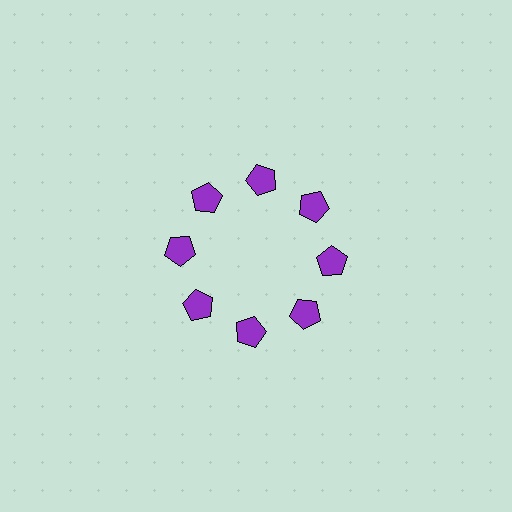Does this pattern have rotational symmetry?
Yes, this pattern has 8-fold rotational symmetry. It looks the same after rotating 45 degrees around the center.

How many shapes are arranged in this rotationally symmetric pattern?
There are 8 shapes, arranged in 8 groups of 1.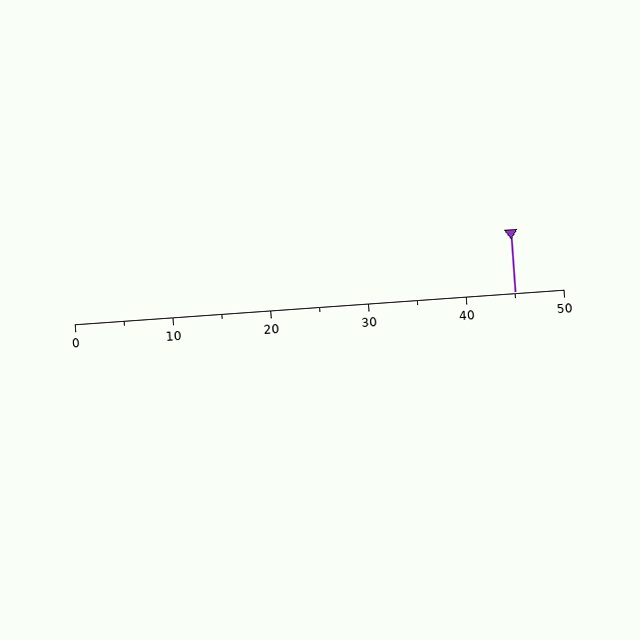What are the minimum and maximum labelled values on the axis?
The axis runs from 0 to 50.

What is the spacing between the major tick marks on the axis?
The major ticks are spaced 10 apart.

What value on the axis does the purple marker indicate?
The marker indicates approximately 45.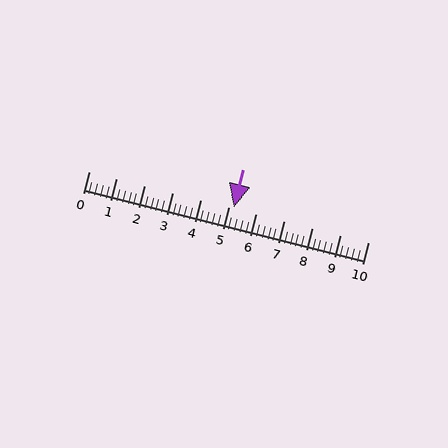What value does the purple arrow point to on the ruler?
The purple arrow points to approximately 5.2.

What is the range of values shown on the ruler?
The ruler shows values from 0 to 10.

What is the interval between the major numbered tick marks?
The major tick marks are spaced 1 units apart.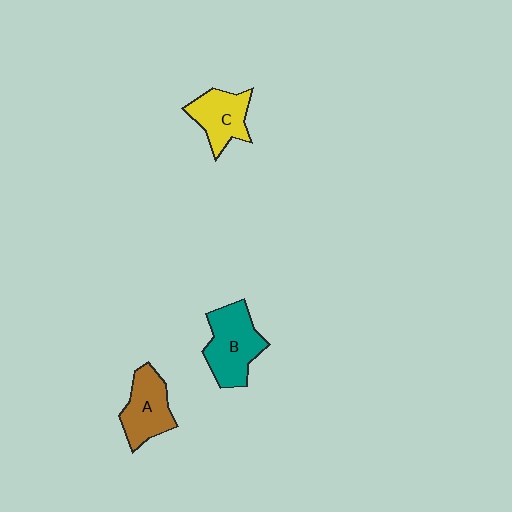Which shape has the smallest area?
Shape C (yellow).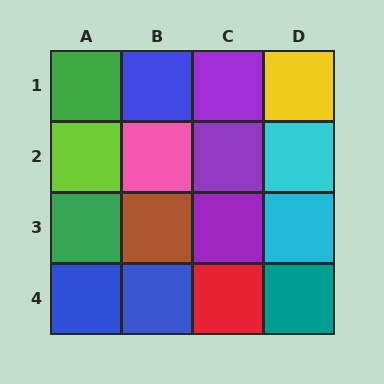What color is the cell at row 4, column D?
Teal.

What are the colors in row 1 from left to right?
Green, blue, purple, yellow.